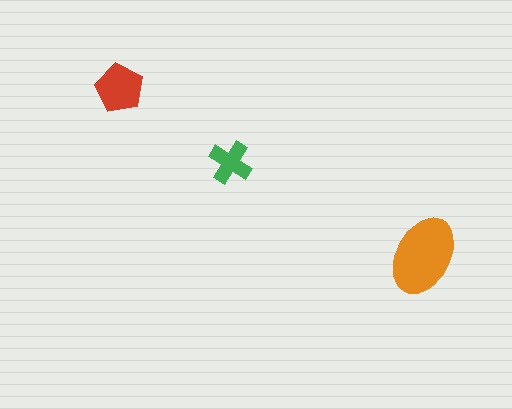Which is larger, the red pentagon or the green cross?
The red pentagon.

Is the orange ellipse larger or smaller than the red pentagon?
Larger.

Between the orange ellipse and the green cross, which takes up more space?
The orange ellipse.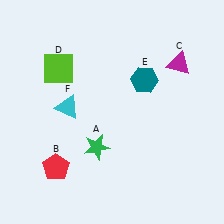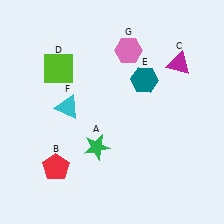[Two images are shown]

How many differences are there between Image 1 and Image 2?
There is 1 difference between the two images.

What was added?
A pink hexagon (G) was added in Image 2.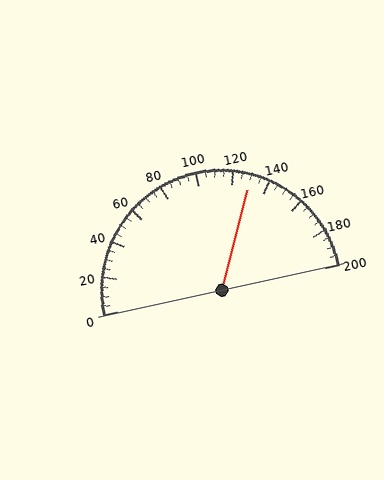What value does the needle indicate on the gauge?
The needle indicates approximately 130.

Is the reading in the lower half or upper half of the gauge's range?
The reading is in the upper half of the range (0 to 200).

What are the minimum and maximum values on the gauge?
The gauge ranges from 0 to 200.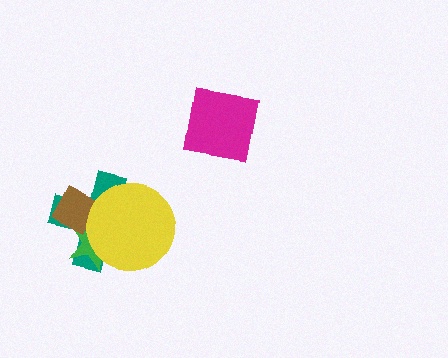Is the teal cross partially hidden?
Yes, it is partially covered by another shape.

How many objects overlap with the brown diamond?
3 objects overlap with the brown diamond.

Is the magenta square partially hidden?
No, no other shape covers it.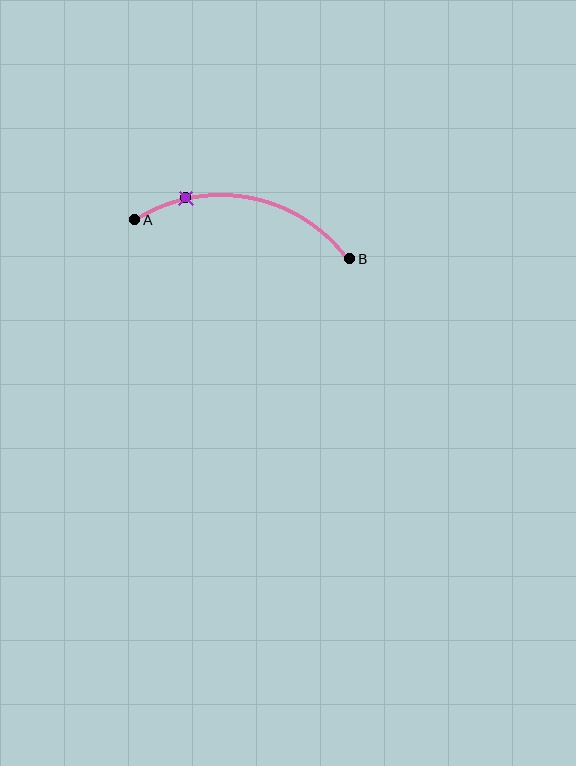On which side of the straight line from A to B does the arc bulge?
The arc bulges above the straight line connecting A and B.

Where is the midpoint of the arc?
The arc midpoint is the point on the curve farthest from the straight line joining A and B. It sits above that line.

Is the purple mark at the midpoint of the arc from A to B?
No. The purple mark lies on the arc but is closer to endpoint A. The arc midpoint would be at the point on the curve equidistant along the arc from both A and B.